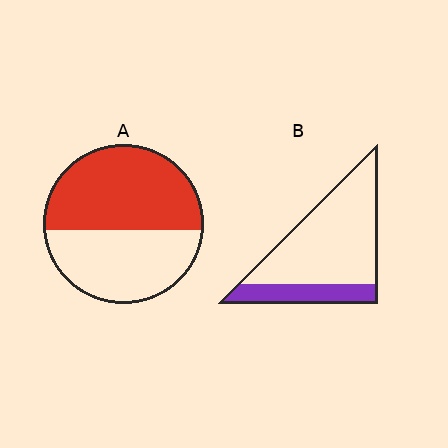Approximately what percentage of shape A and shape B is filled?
A is approximately 55% and B is approximately 25%.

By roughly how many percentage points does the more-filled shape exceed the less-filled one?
By roughly 30 percentage points (A over B).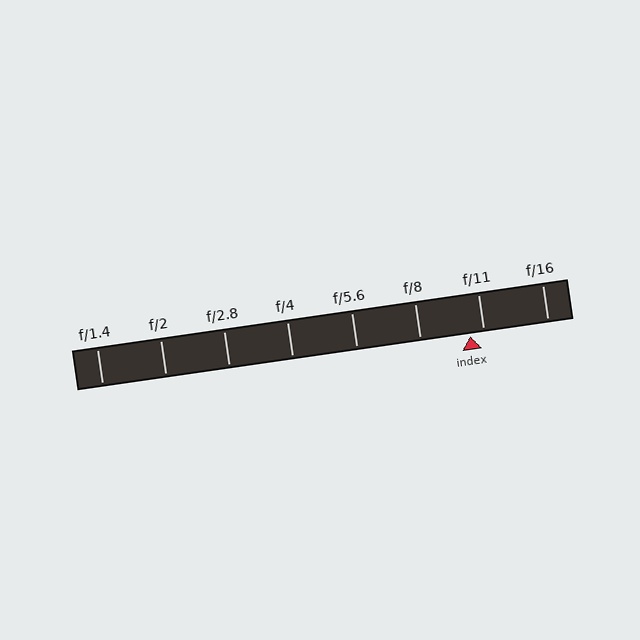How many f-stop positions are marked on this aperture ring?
There are 8 f-stop positions marked.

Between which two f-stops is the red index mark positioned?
The index mark is between f/8 and f/11.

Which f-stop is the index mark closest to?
The index mark is closest to f/11.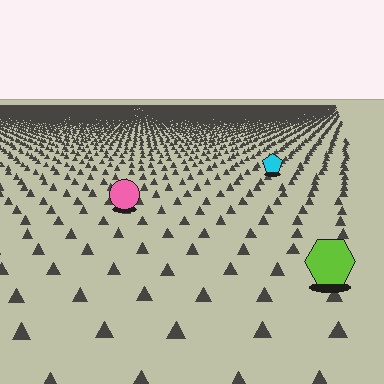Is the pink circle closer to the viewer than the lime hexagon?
No. The lime hexagon is closer — you can tell from the texture gradient: the ground texture is coarser near it.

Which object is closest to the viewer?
The lime hexagon is closest. The texture marks near it are larger and more spread out.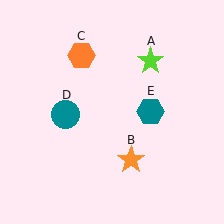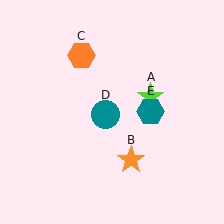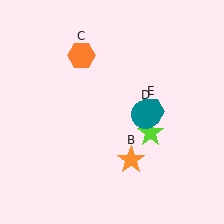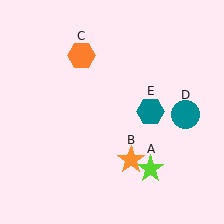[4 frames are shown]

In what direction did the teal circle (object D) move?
The teal circle (object D) moved right.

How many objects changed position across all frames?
2 objects changed position: lime star (object A), teal circle (object D).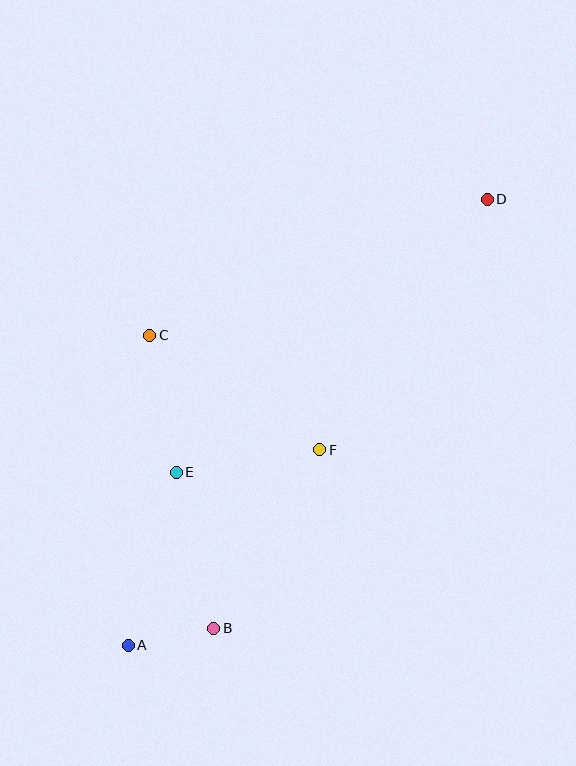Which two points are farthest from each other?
Points A and D are farthest from each other.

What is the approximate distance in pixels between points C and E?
The distance between C and E is approximately 140 pixels.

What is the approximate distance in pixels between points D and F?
The distance between D and F is approximately 302 pixels.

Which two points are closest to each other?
Points A and B are closest to each other.